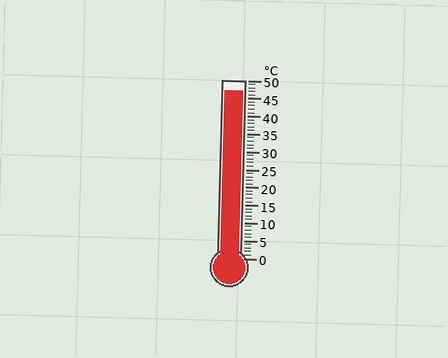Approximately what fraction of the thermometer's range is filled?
The thermometer is filled to approximately 95% of its range.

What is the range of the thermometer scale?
The thermometer scale ranges from 0°C to 50°C.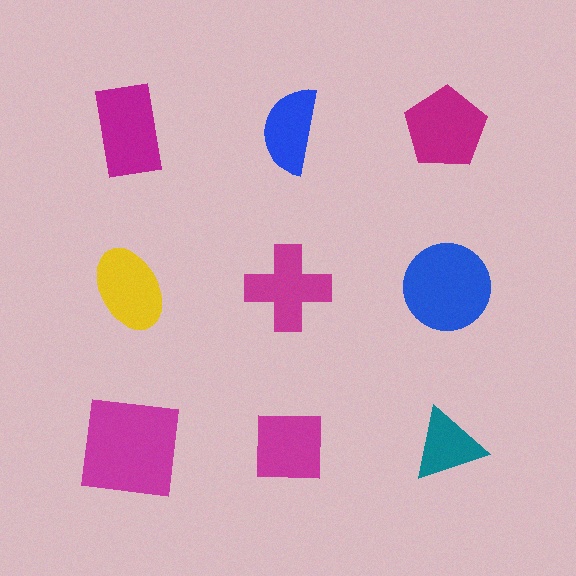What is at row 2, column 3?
A blue circle.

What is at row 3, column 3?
A teal triangle.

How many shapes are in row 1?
3 shapes.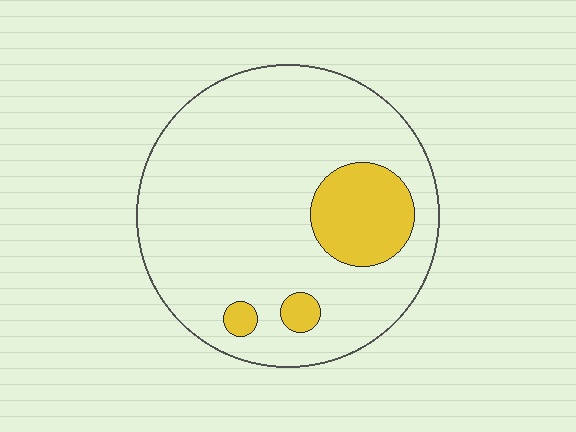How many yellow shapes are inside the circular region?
3.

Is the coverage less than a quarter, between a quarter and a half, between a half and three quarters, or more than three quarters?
Less than a quarter.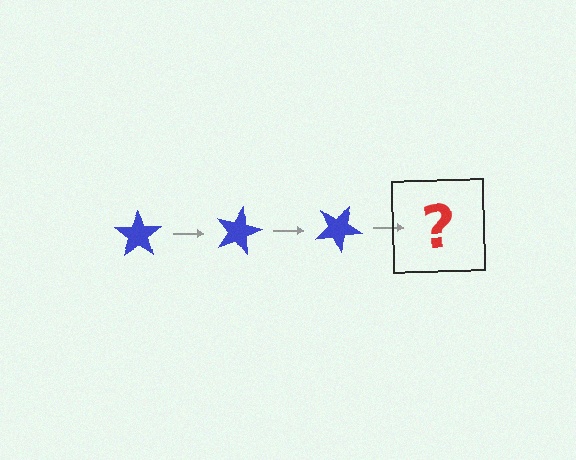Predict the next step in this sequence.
The next step is a blue star rotated 45 degrees.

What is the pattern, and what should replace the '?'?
The pattern is that the star rotates 15 degrees each step. The '?' should be a blue star rotated 45 degrees.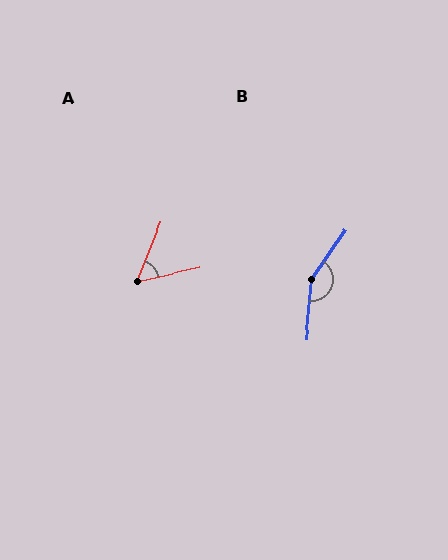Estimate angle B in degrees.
Approximately 150 degrees.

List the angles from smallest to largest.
A (55°), B (150°).